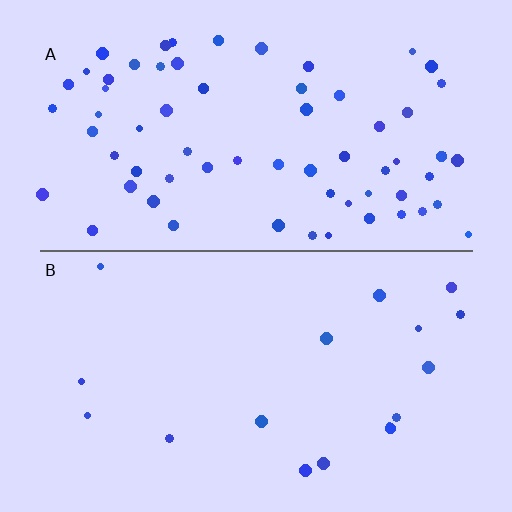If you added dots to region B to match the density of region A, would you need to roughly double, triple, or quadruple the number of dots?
Approximately quadruple.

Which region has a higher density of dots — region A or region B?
A (the top).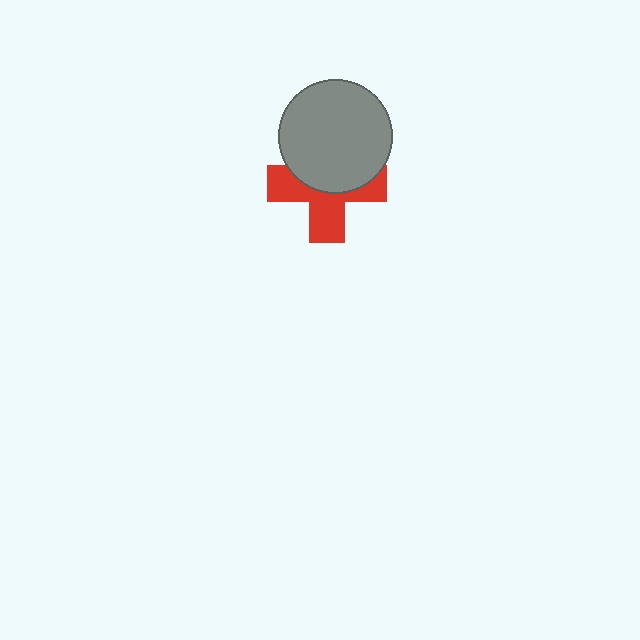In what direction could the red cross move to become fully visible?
The red cross could move down. That would shift it out from behind the gray circle entirely.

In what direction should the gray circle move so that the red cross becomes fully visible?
The gray circle should move up. That is the shortest direction to clear the overlap and leave the red cross fully visible.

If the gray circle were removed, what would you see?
You would see the complete red cross.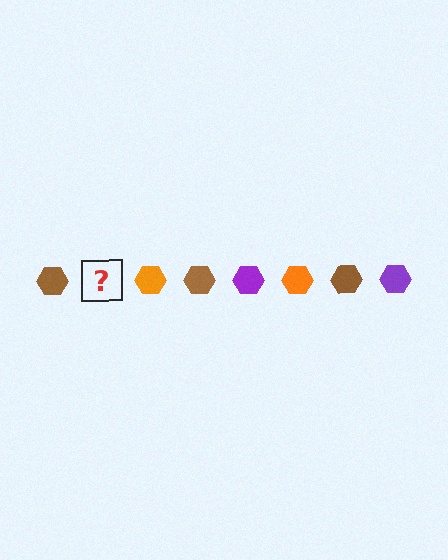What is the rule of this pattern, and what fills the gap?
The rule is that the pattern cycles through brown, purple, orange hexagons. The gap should be filled with a purple hexagon.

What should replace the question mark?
The question mark should be replaced with a purple hexagon.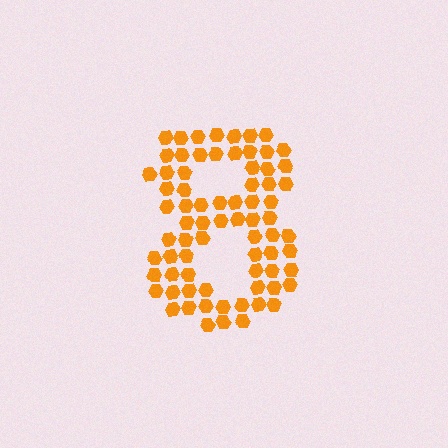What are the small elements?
The small elements are hexagons.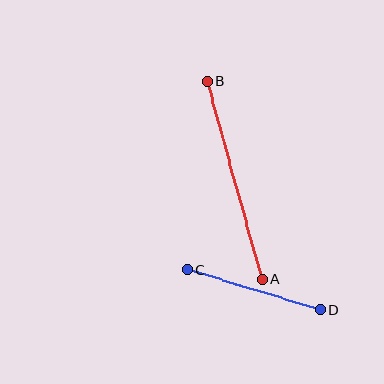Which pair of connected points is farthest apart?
Points A and B are farthest apart.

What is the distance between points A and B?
The distance is approximately 205 pixels.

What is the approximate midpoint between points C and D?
The midpoint is at approximately (254, 290) pixels.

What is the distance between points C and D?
The distance is approximately 140 pixels.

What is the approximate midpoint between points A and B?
The midpoint is at approximately (234, 181) pixels.